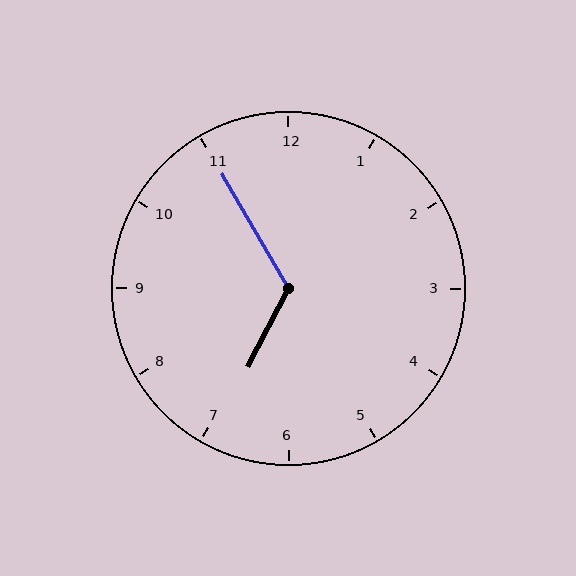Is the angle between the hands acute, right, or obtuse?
It is obtuse.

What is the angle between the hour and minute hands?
Approximately 122 degrees.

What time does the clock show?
6:55.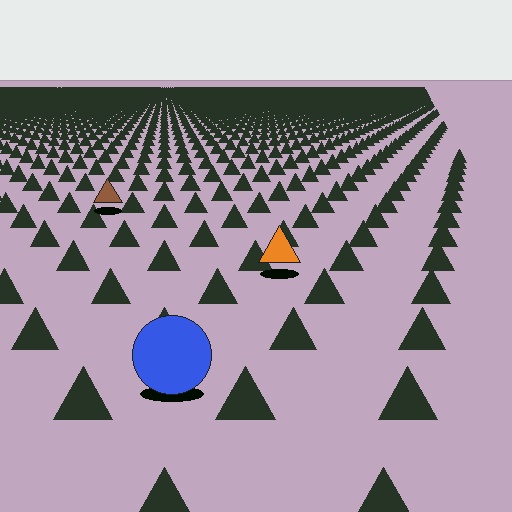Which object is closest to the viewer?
The blue circle is closest. The texture marks near it are larger and more spread out.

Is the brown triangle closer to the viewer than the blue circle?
No. The blue circle is closer — you can tell from the texture gradient: the ground texture is coarser near it.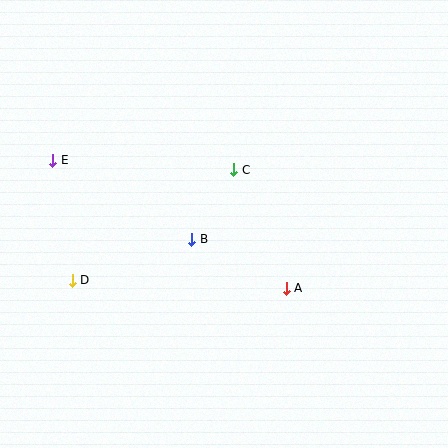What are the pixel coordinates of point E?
Point E is at (53, 160).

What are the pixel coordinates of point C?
Point C is at (234, 170).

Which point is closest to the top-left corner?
Point E is closest to the top-left corner.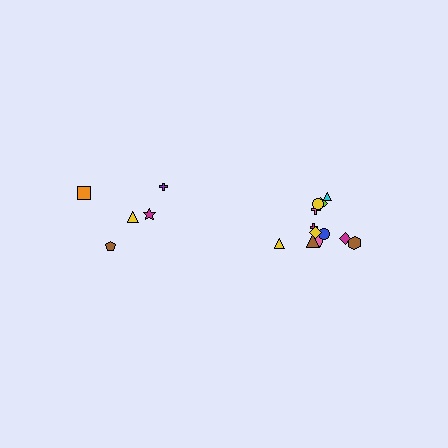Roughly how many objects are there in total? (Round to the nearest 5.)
Roughly 15 objects in total.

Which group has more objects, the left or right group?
The right group.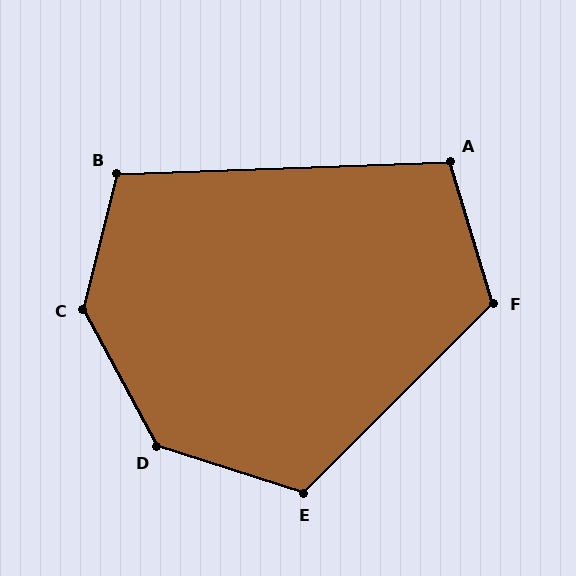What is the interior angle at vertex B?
Approximately 106 degrees (obtuse).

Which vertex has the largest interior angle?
C, at approximately 138 degrees.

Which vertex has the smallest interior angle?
A, at approximately 105 degrees.